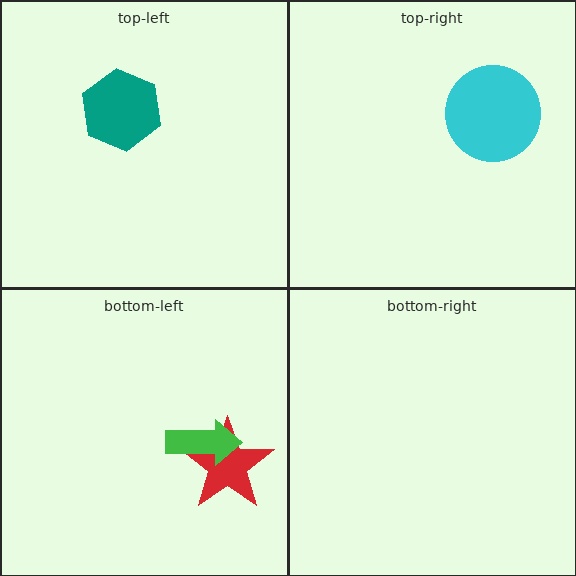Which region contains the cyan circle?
The top-right region.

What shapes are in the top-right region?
The cyan circle.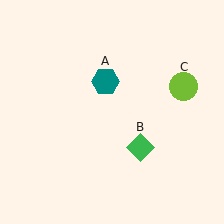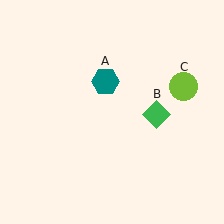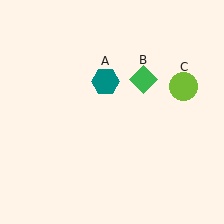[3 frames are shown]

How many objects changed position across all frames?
1 object changed position: green diamond (object B).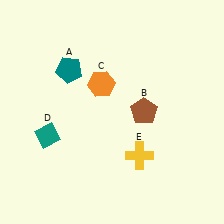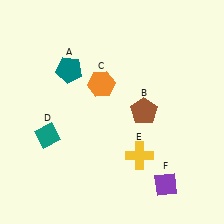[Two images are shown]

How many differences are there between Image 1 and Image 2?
There is 1 difference between the two images.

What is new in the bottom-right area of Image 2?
A purple diamond (F) was added in the bottom-right area of Image 2.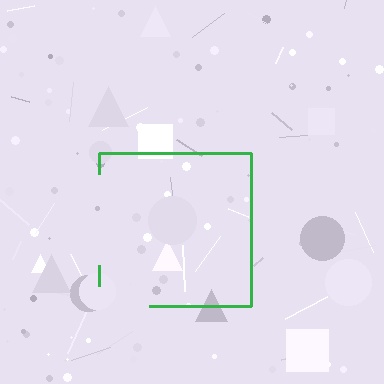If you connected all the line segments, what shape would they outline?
They would outline a square.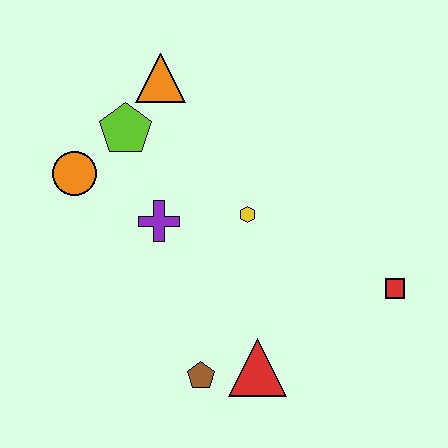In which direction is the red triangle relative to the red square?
The red triangle is to the left of the red square.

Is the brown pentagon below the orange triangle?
Yes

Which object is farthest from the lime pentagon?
The red square is farthest from the lime pentagon.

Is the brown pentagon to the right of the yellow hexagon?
No